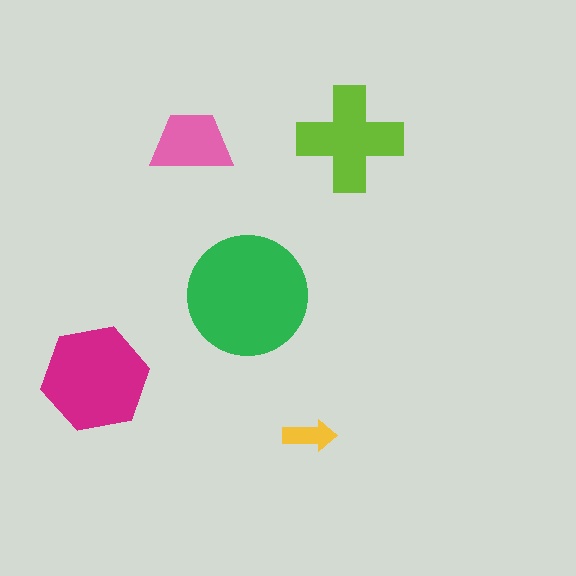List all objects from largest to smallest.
The green circle, the magenta hexagon, the lime cross, the pink trapezoid, the yellow arrow.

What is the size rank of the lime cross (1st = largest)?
3rd.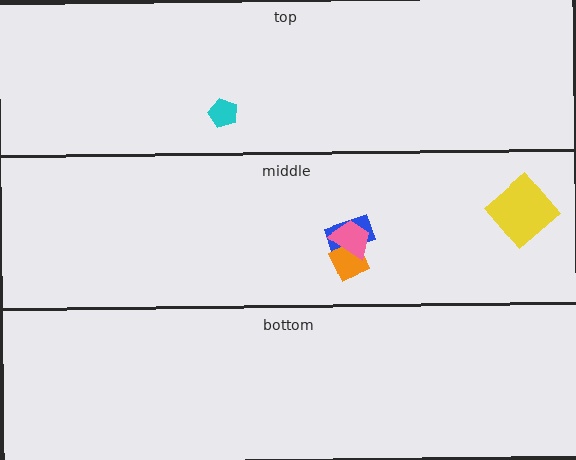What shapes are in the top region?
The cyan pentagon.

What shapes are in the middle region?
The blue rectangle, the orange diamond, the yellow diamond, the pink trapezoid.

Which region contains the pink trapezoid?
The middle region.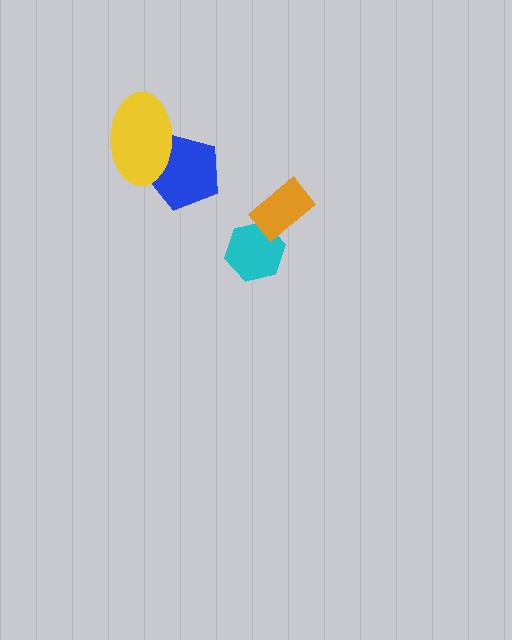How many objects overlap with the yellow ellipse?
1 object overlaps with the yellow ellipse.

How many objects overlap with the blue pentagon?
1 object overlaps with the blue pentagon.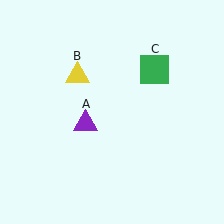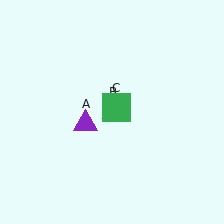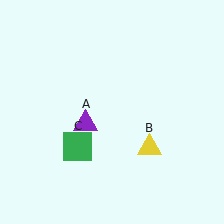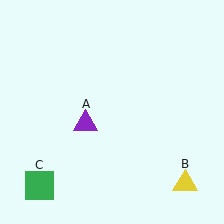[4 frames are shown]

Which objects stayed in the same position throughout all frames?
Purple triangle (object A) remained stationary.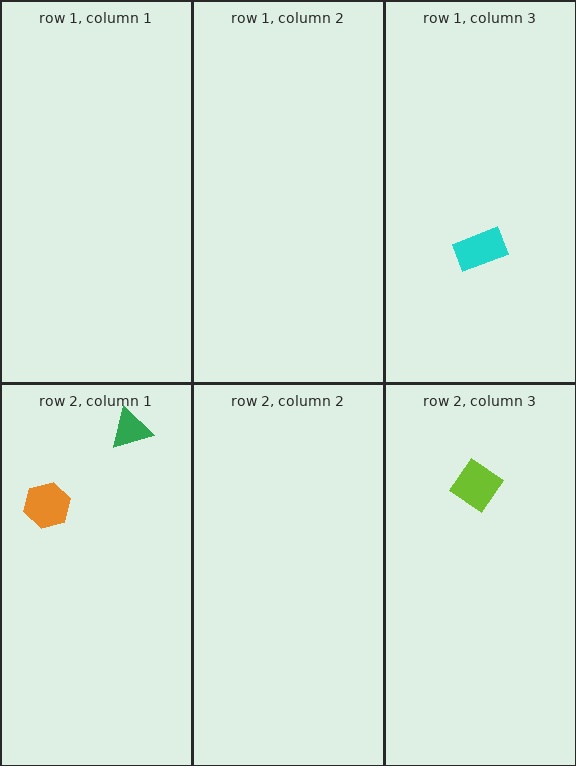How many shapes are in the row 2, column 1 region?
2.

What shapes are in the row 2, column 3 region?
The lime diamond.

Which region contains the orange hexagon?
The row 2, column 1 region.